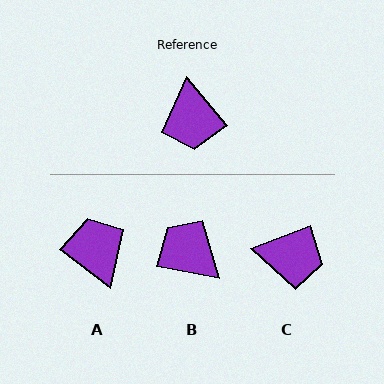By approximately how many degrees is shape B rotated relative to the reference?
Approximately 141 degrees clockwise.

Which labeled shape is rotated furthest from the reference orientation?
A, about 168 degrees away.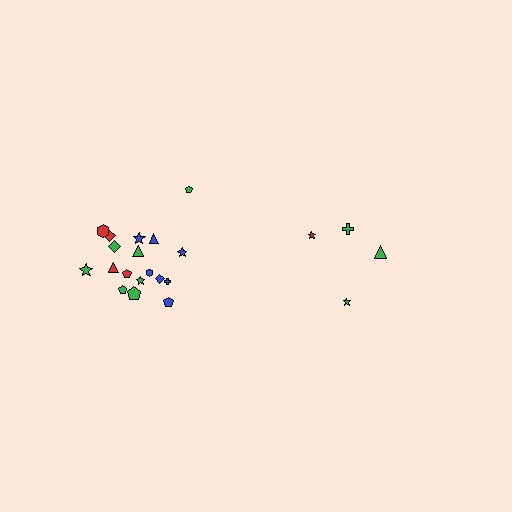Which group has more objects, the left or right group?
The left group.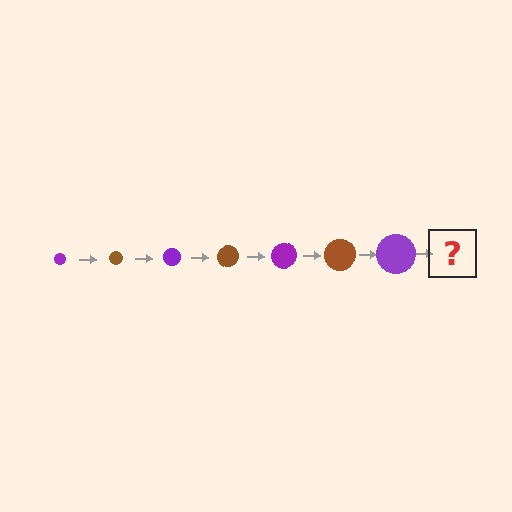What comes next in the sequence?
The next element should be a brown circle, larger than the previous one.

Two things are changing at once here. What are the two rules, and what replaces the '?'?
The two rules are that the circle grows larger each step and the color cycles through purple and brown. The '?' should be a brown circle, larger than the previous one.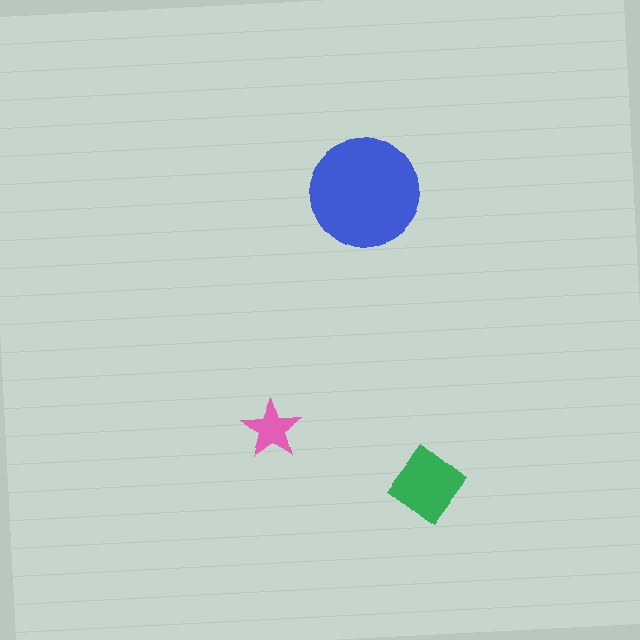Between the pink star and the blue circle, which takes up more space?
The blue circle.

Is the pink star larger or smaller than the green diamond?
Smaller.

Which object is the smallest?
The pink star.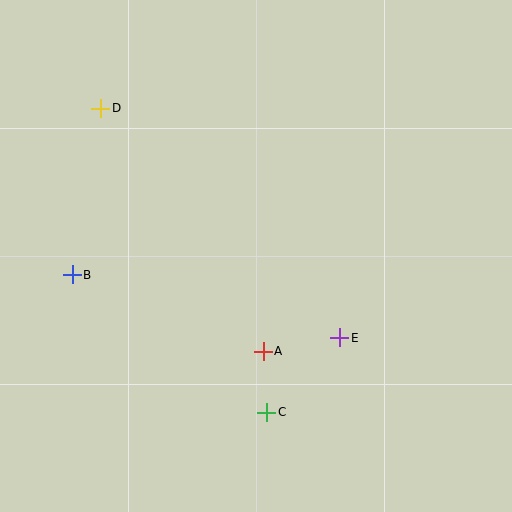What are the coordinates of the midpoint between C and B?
The midpoint between C and B is at (169, 344).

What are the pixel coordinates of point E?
Point E is at (340, 338).